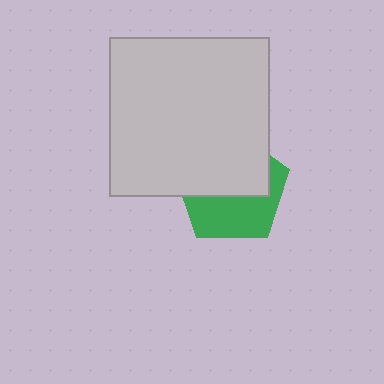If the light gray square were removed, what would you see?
You would see the complete green pentagon.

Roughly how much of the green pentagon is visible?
About half of it is visible (roughly 45%).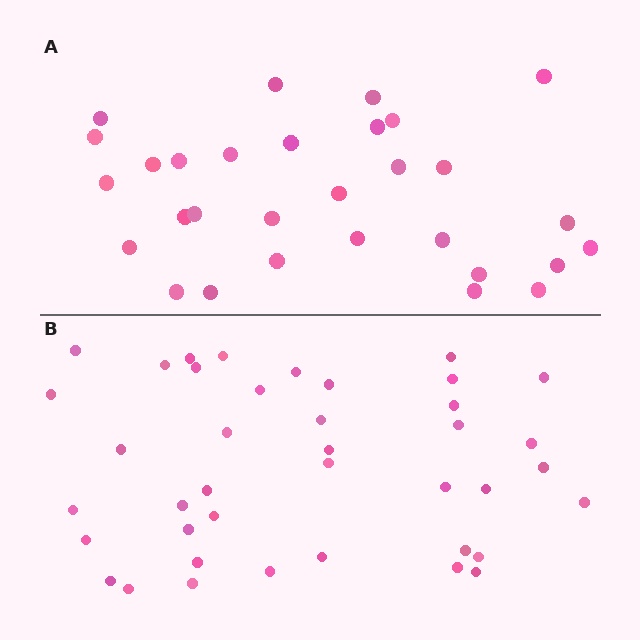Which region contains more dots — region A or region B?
Region B (the bottom region) has more dots.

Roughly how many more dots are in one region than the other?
Region B has roughly 10 or so more dots than region A.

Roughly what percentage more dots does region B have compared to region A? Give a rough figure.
About 35% more.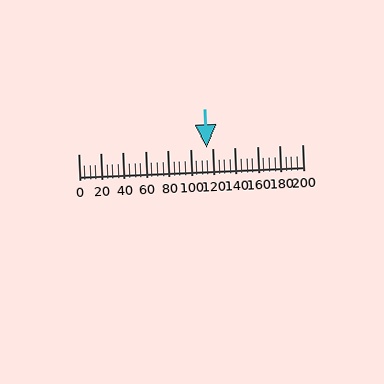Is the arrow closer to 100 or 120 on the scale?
The arrow is closer to 120.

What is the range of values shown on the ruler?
The ruler shows values from 0 to 200.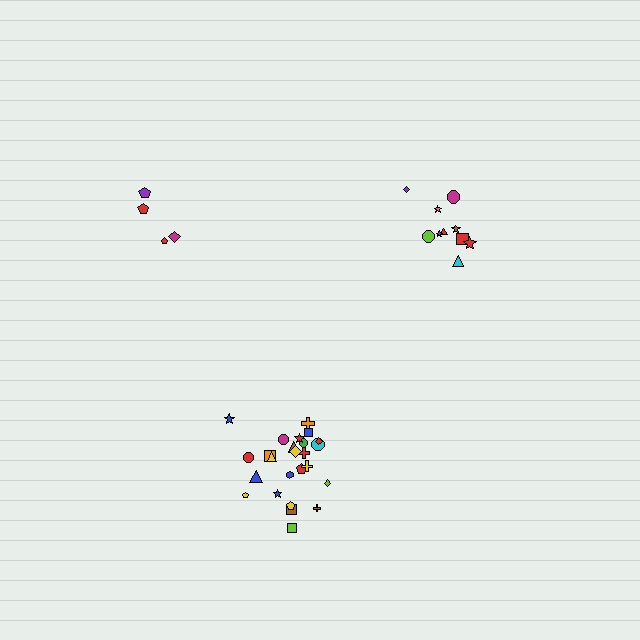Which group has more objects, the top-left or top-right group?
The top-right group.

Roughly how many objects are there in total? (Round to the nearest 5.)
Roughly 40 objects in total.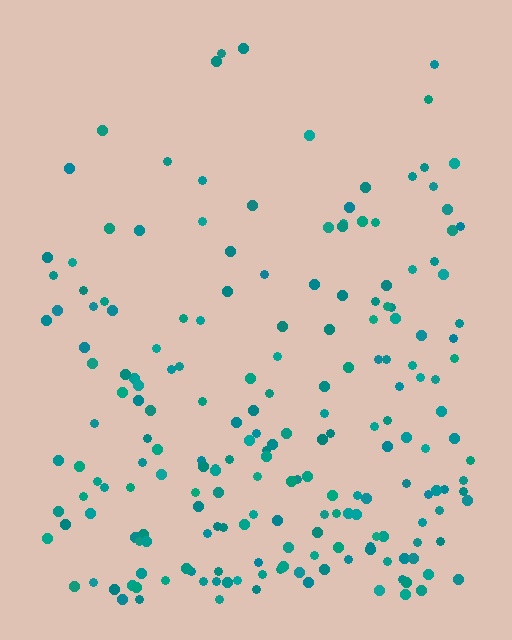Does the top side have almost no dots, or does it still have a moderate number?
Still a moderate number, just noticeably fewer than the bottom.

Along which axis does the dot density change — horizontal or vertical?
Vertical.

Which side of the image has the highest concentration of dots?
The bottom.